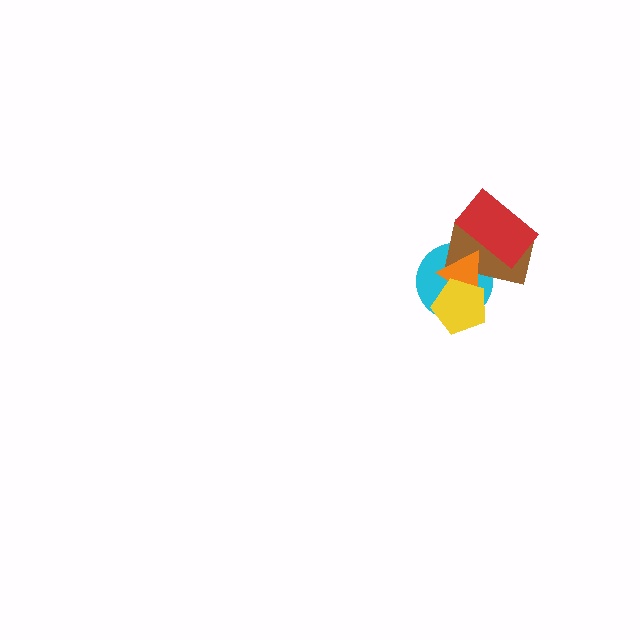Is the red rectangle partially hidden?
Yes, it is partially covered by another shape.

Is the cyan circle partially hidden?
Yes, it is partially covered by another shape.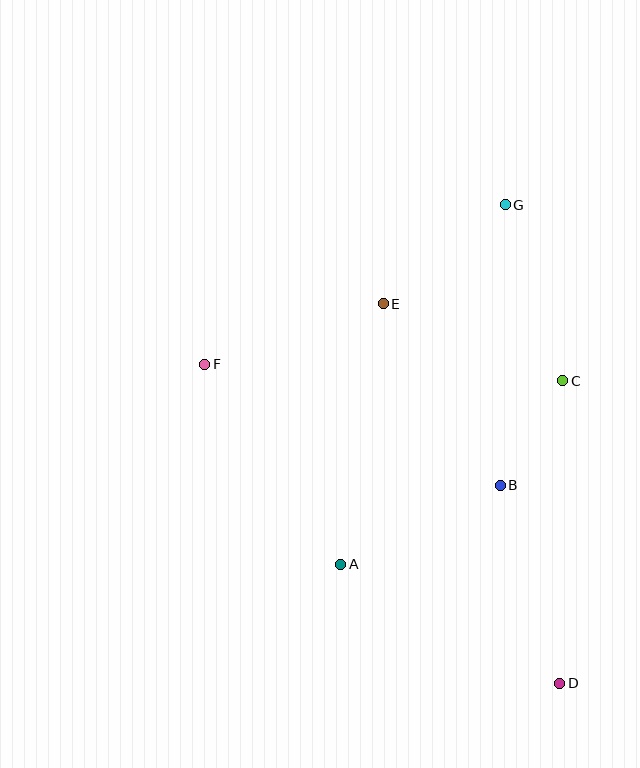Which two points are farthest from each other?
Points D and G are farthest from each other.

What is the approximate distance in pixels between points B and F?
The distance between B and F is approximately 320 pixels.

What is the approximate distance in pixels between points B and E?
The distance between B and E is approximately 216 pixels.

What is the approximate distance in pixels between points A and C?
The distance between A and C is approximately 288 pixels.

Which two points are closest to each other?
Points B and C are closest to each other.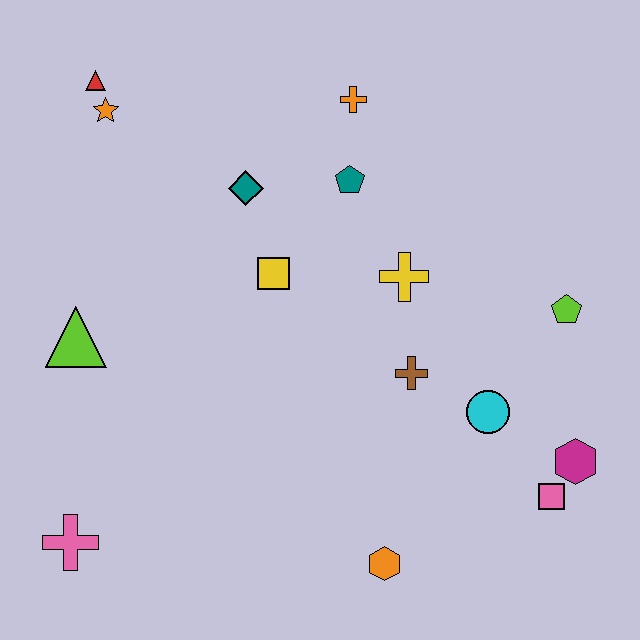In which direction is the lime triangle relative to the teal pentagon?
The lime triangle is to the left of the teal pentagon.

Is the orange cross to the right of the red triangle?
Yes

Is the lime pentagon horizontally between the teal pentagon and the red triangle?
No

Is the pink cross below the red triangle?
Yes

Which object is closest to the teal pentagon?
The orange cross is closest to the teal pentagon.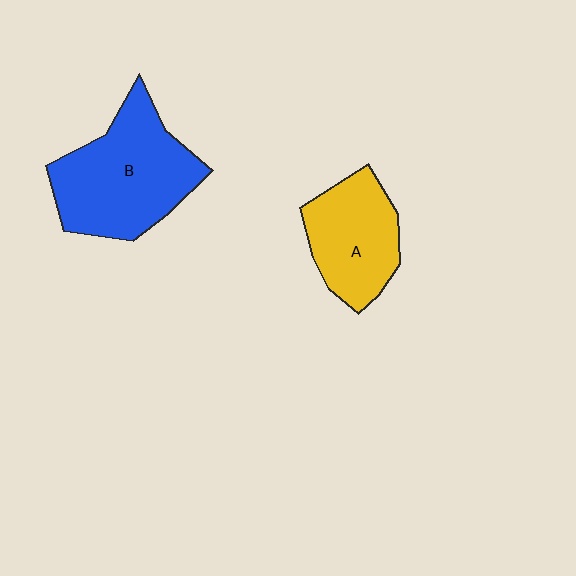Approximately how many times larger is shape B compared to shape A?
Approximately 1.5 times.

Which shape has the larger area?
Shape B (blue).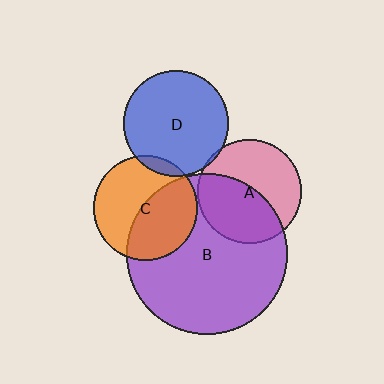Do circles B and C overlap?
Yes.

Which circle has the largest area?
Circle B (purple).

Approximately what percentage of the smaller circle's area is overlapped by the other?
Approximately 45%.